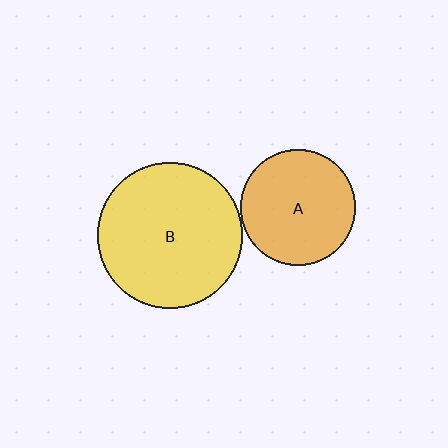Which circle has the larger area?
Circle B (yellow).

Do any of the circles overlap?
No, none of the circles overlap.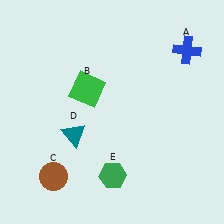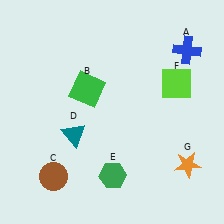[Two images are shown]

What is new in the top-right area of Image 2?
A lime square (F) was added in the top-right area of Image 2.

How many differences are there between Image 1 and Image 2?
There are 2 differences between the two images.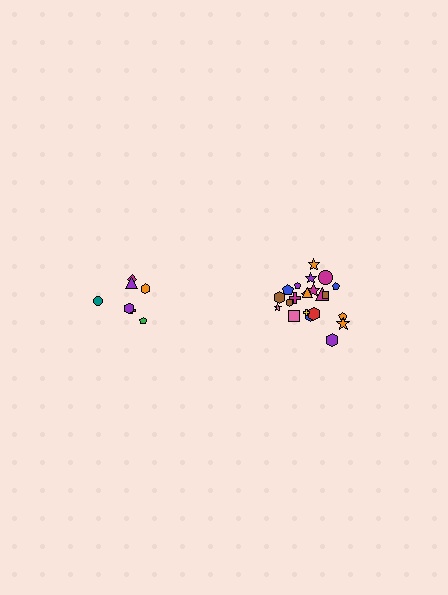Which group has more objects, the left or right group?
The right group.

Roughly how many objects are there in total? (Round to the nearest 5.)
Roughly 30 objects in total.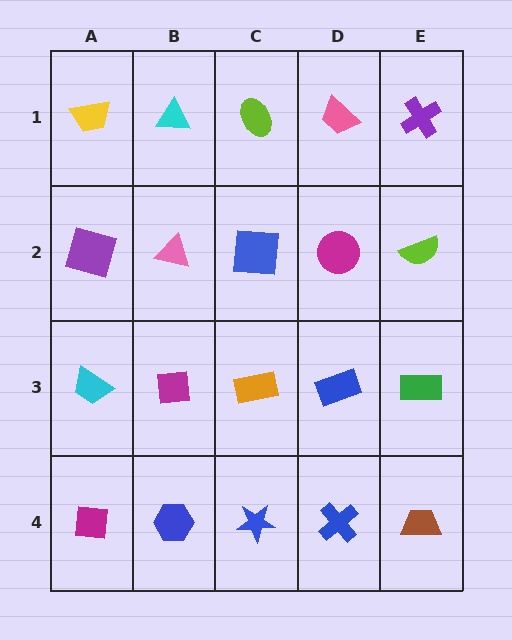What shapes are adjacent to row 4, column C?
An orange rectangle (row 3, column C), a blue hexagon (row 4, column B), a blue cross (row 4, column D).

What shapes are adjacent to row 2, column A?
A yellow trapezoid (row 1, column A), a cyan trapezoid (row 3, column A), a pink triangle (row 2, column B).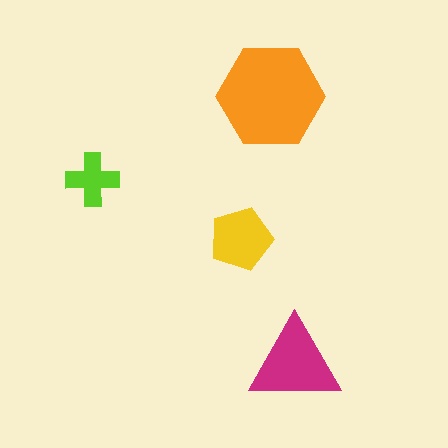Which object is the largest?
The orange hexagon.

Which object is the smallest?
The lime cross.